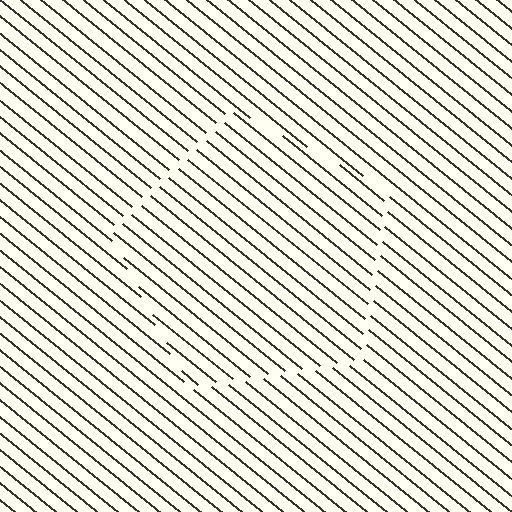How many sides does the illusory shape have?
5 sides — the line-ends trace a pentagon.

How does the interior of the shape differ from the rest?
The interior of the shape contains the same grating, shifted by half a period — the contour is defined by the phase discontinuity where line-ends from the inner and outer gratings abut.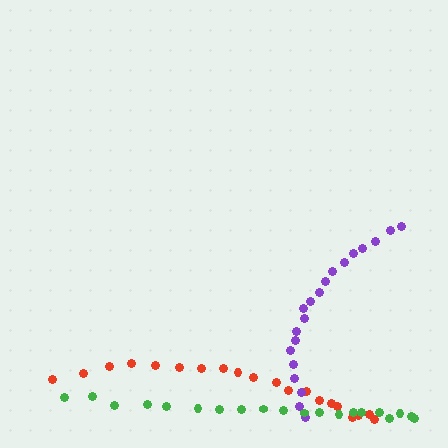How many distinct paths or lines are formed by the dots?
There are 3 distinct paths.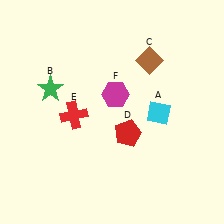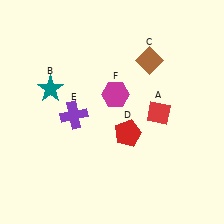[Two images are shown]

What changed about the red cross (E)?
In Image 1, E is red. In Image 2, it changed to purple.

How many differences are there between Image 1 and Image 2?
There are 3 differences between the two images.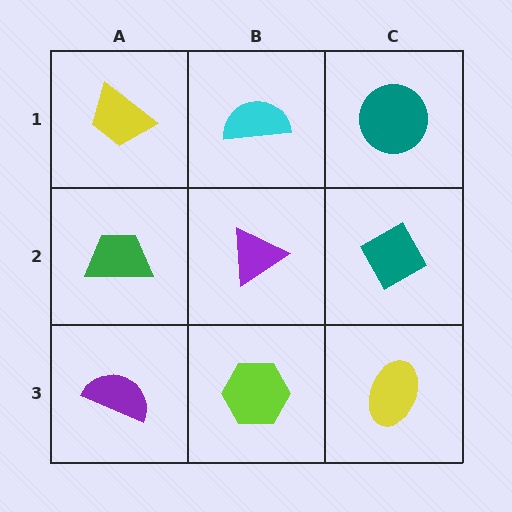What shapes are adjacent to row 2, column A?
A yellow trapezoid (row 1, column A), a purple semicircle (row 3, column A), a purple triangle (row 2, column B).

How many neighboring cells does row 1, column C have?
2.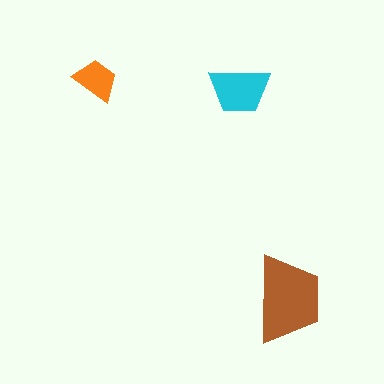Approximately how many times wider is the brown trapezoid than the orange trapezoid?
About 2 times wider.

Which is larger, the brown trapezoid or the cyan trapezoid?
The brown one.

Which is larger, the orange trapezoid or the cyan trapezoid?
The cyan one.